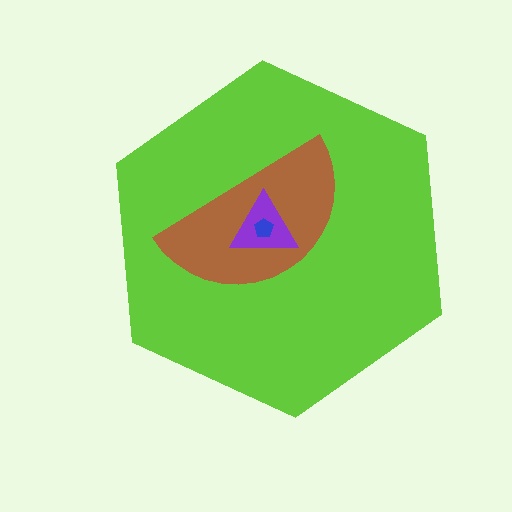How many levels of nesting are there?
4.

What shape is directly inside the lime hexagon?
The brown semicircle.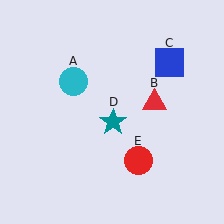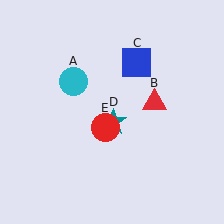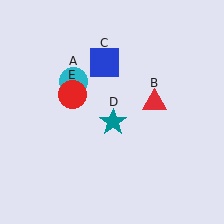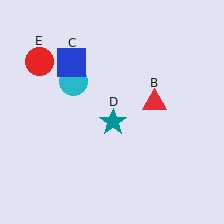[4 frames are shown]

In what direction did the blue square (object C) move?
The blue square (object C) moved left.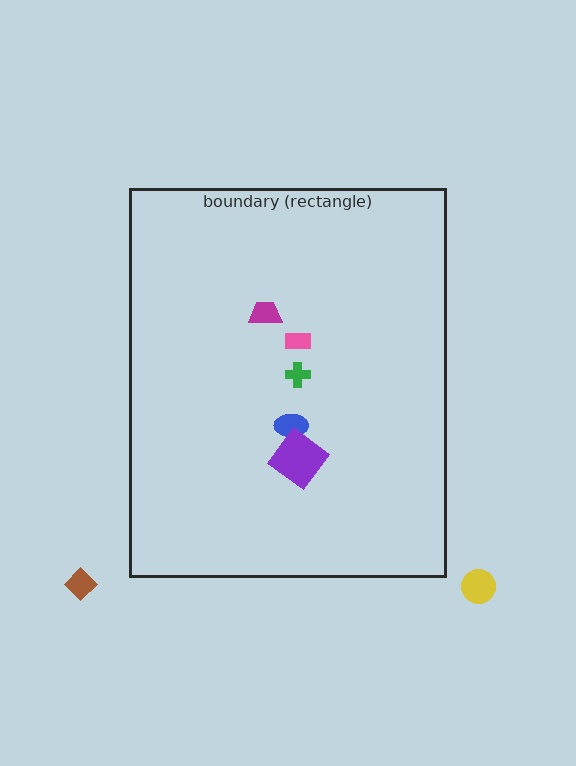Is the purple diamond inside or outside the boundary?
Inside.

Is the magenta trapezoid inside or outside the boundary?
Inside.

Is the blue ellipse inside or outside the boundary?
Inside.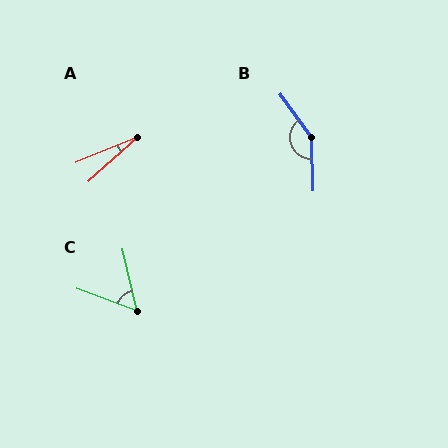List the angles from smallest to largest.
A (19°), C (56°), B (146°).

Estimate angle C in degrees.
Approximately 56 degrees.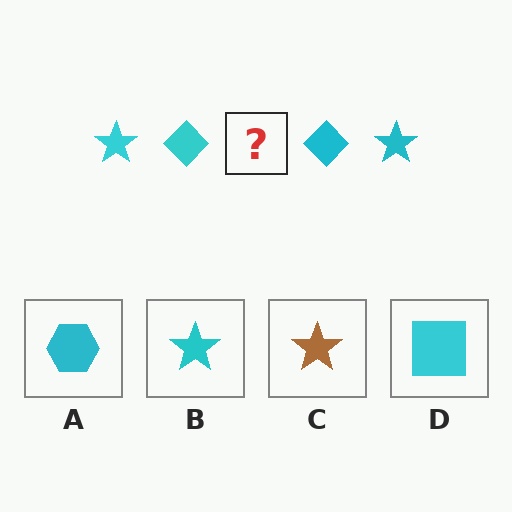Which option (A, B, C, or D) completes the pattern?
B.